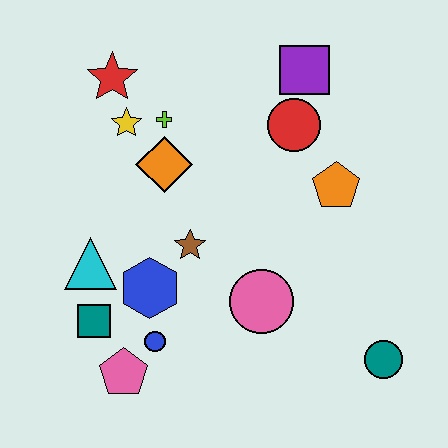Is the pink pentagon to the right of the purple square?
No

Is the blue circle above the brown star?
No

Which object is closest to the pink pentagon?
The blue circle is closest to the pink pentagon.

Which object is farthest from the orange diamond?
The teal circle is farthest from the orange diamond.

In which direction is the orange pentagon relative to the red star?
The orange pentagon is to the right of the red star.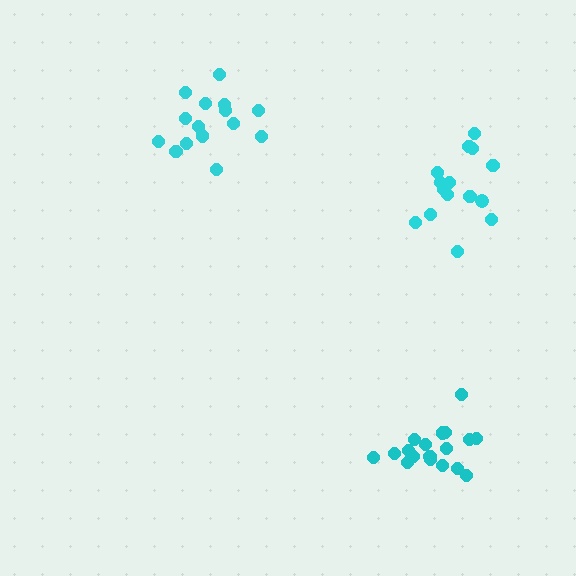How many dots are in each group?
Group 1: 15 dots, Group 2: 15 dots, Group 3: 18 dots (48 total).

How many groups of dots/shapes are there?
There are 3 groups.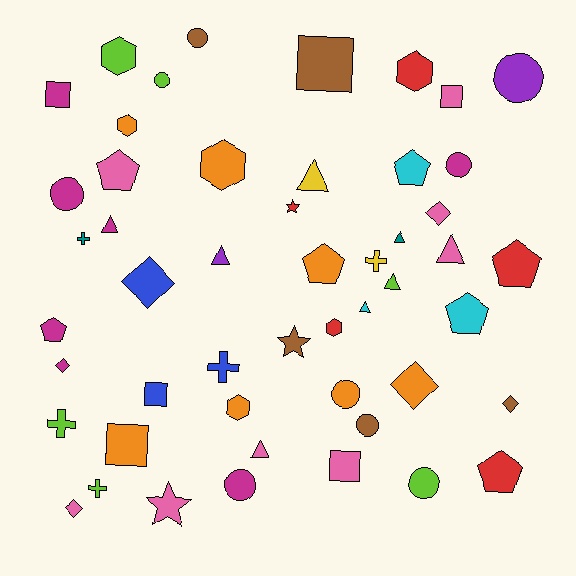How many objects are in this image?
There are 50 objects.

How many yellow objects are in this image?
There are 2 yellow objects.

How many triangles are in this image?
There are 8 triangles.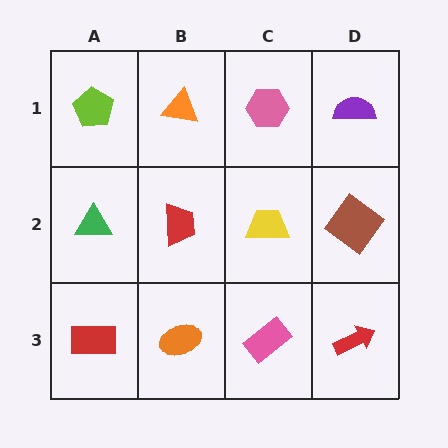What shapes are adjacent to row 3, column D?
A brown diamond (row 2, column D), a pink rectangle (row 3, column C).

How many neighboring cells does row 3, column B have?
3.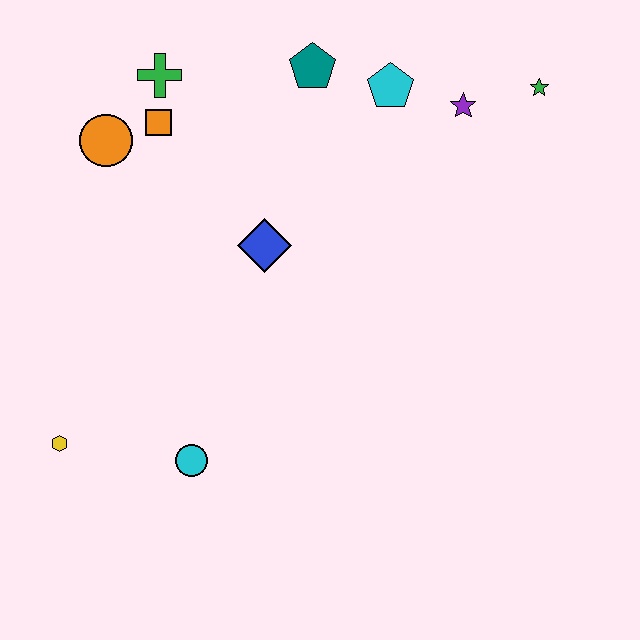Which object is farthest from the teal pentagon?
The yellow hexagon is farthest from the teal pentagon.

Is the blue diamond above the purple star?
No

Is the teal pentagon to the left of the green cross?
No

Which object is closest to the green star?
The purple star is closest to the green star.